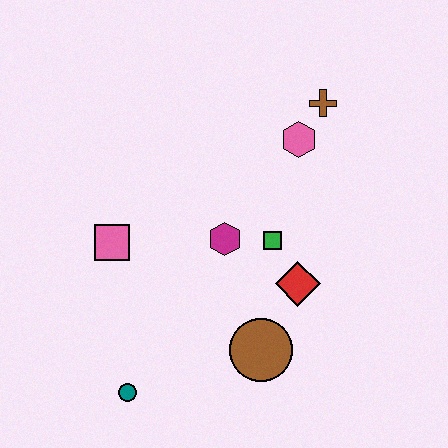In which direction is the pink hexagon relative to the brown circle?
The pink hexagon is above the brown circle.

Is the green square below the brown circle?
No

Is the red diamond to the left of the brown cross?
Yes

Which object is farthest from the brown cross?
The teal circle is farthest from the brown cross.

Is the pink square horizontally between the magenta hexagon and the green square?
No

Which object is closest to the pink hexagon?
The brown cross is closest to the pink hexagon.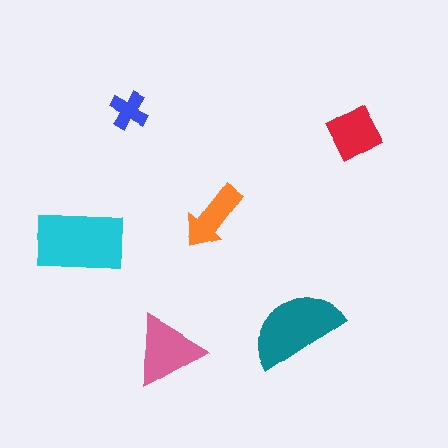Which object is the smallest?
The blue cross.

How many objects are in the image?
There are 6 objects in the image.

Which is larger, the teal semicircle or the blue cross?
The teal semicircle.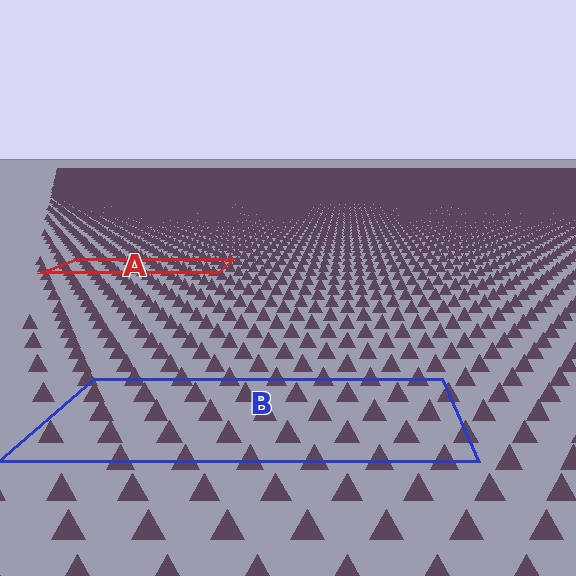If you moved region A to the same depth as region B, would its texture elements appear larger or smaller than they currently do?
They would appear larger. At a closer depth, the same texture elements are projected at a bigger on-screen size.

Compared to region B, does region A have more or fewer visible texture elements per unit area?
Region A has more texture elements per unit area — they are packed more densely because it is farther away.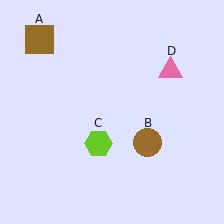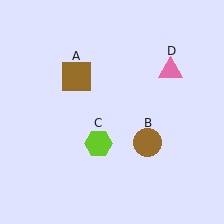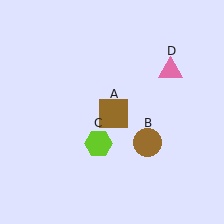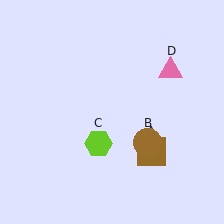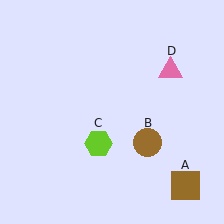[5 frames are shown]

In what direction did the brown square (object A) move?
The brown square (object A) moved down and to the right.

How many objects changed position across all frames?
1 object changed position: brown square (object A).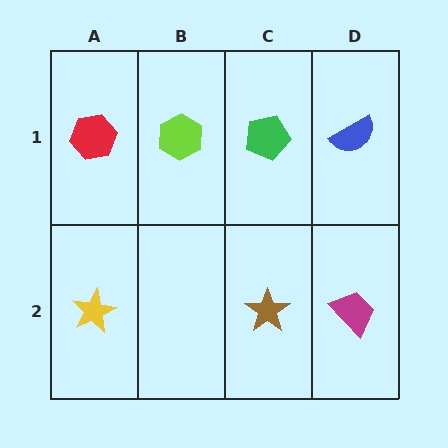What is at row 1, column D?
A blue semicircle.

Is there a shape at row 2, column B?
No, that cell is empty.